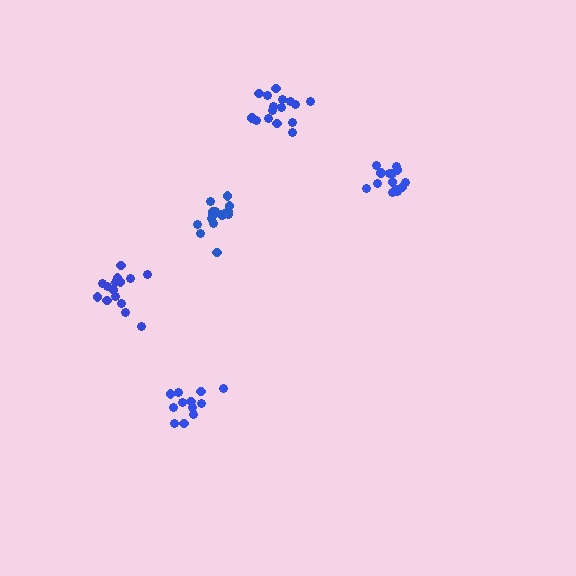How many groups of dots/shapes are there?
There are 5 groups.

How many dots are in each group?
Group 1: 14 dots, Group 2: 16 dots, Group 3: 12 dots, Group 4: 15 dots, Group 5: 16 dots (73 total).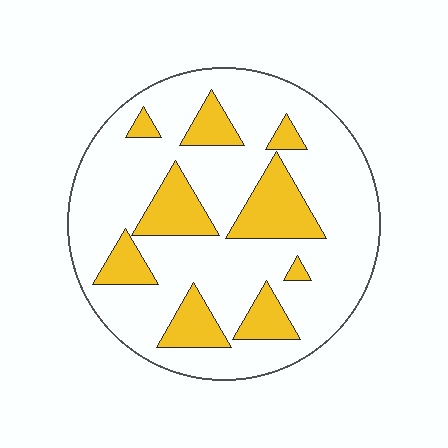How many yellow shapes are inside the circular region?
9.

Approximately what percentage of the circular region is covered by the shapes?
Approximately 25%.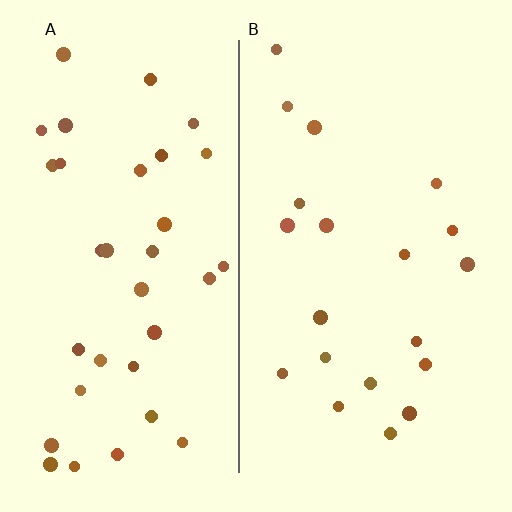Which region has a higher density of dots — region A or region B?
A (the left).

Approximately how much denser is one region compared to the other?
Approximately 1.7× — region A over region B.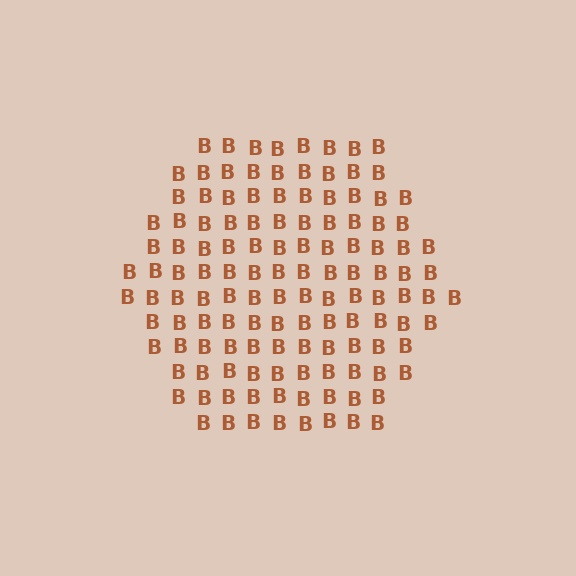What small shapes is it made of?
It is made of small letter B's.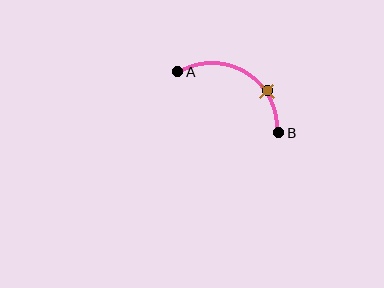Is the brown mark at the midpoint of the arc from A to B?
No. The brown mark lies on the arc but is closer to endpoint B. The arc midpoint would be at the point on the curve equidistant along the arc from both A and B.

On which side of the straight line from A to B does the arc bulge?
The arc bulges above the straight line connecting A and B.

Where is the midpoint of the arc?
The arc midpoint is the point on the curve farthest from the straight line joining A and B. It sits above that line.